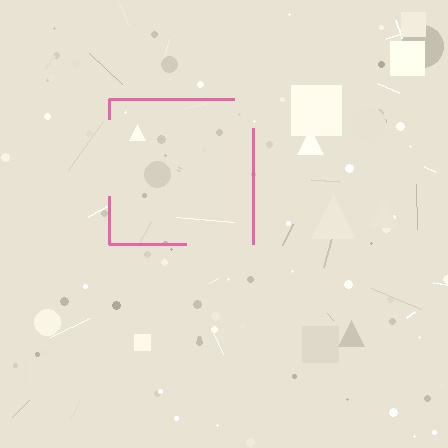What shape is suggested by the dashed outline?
The dashed outline suggests a square.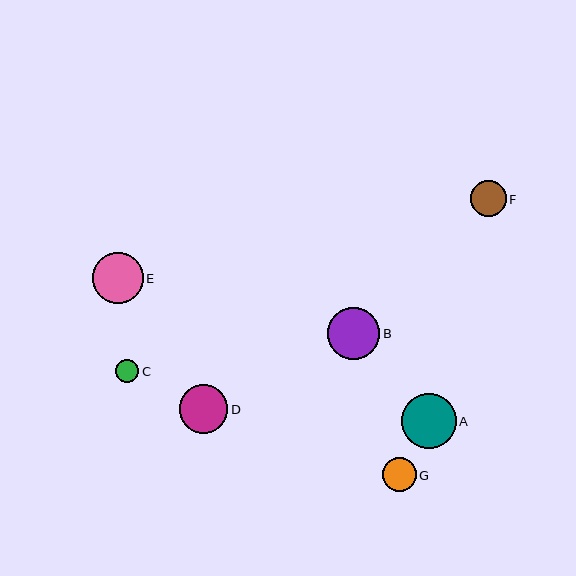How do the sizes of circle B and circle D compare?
Circle B and circle D are approximately the same size.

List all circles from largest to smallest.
From largest to smallest: A, B, E, D, F, G, C.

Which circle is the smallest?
Circle C is the smallest with a size of approximately 23 pixels.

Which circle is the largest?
Circle A is the largest with a size of approximately 55 pixels.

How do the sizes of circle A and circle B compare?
Circle A and circle B are approximately the same size.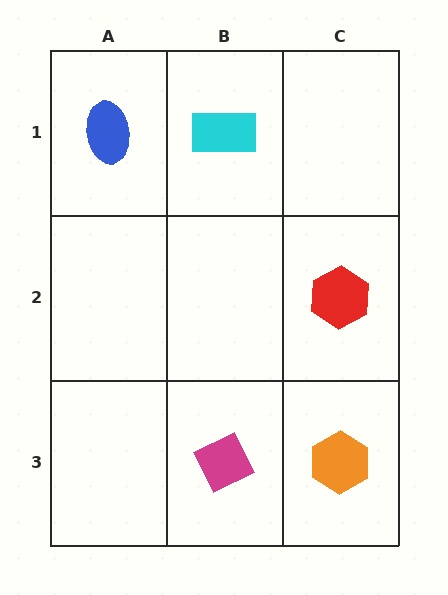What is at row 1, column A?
A blue ellipse.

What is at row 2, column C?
A red hexagon.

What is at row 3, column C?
An orange hexagon.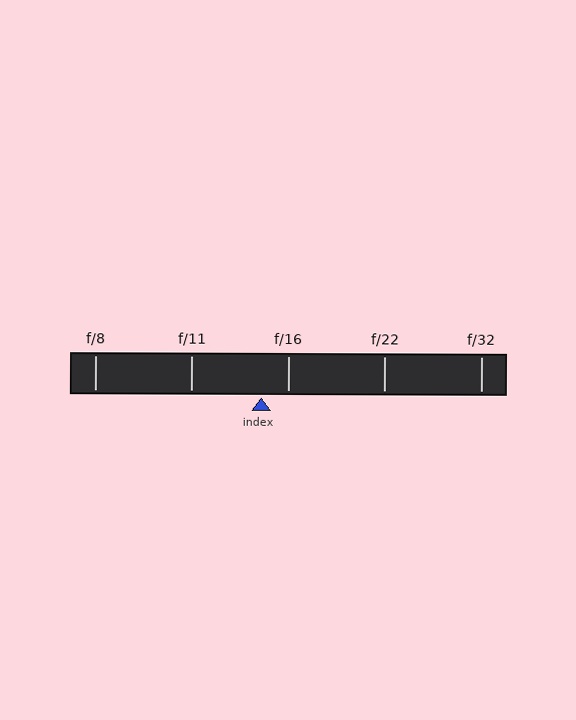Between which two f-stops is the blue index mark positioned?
The index mark is between f/11 and f/16.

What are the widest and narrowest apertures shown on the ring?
The widest aperture shown is f/8 and the narrowest is f/32.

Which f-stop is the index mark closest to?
The index mark is closest to f/16.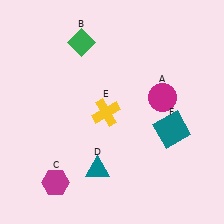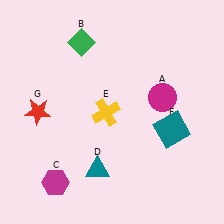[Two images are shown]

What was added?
A red star (G) was added in Image 2.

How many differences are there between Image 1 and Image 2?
There is 1 difference between the two images.